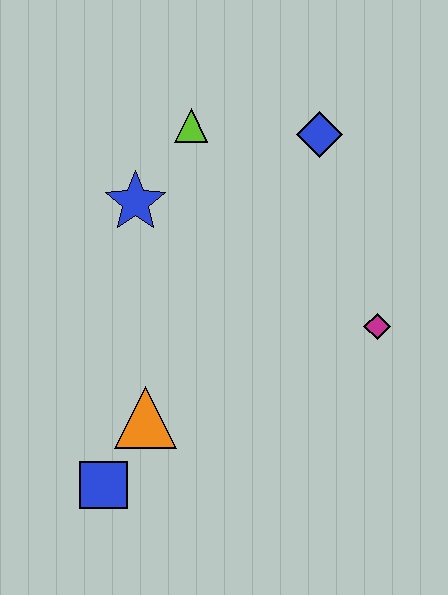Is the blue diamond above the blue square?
Yes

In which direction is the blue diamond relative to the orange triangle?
The blue diamond is above the orange triangle.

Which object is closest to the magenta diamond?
The blue diamond is closest to the magenta diamond.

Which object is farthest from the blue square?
The blue diamond is farthest from the blue square.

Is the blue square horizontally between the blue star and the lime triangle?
No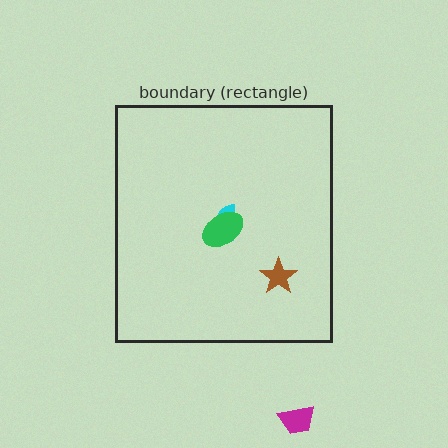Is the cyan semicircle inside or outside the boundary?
Inside.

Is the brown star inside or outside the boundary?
Inside.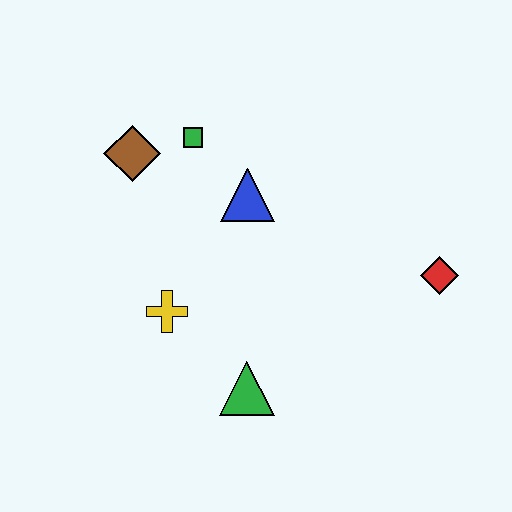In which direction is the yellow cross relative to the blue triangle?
The yellow cross is below the blue triangle.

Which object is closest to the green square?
The brown diamond is closest to the green square.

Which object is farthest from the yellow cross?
The red diamond is farthest from the yellow cross.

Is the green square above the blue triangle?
Yes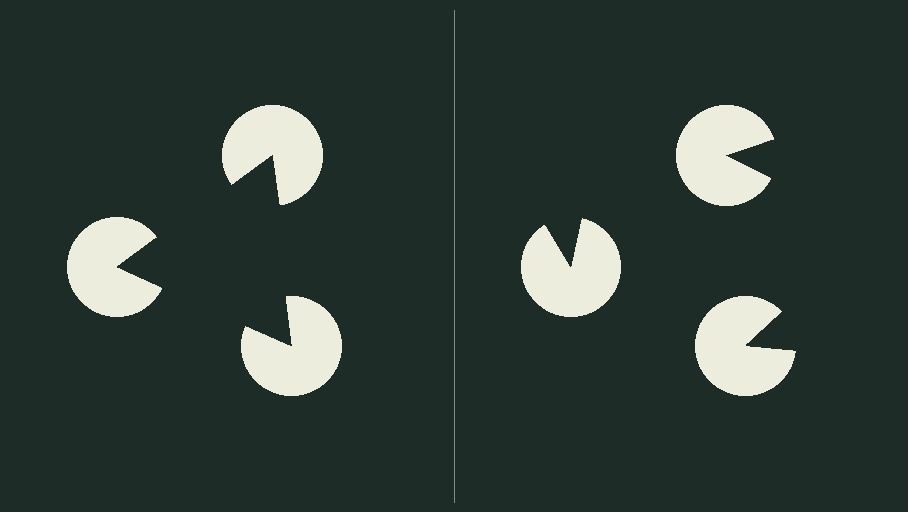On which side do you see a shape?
An illusory triangle appears on the left side. On the right side the wedge cuts are rotated, so no coherent shape forms.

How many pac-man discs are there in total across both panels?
6 — 3 on each side.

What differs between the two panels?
The pac-man discs are positioned identically on both sides; only the wedge orientations differ. On the left they align to a triangle; on the right they are misaligned.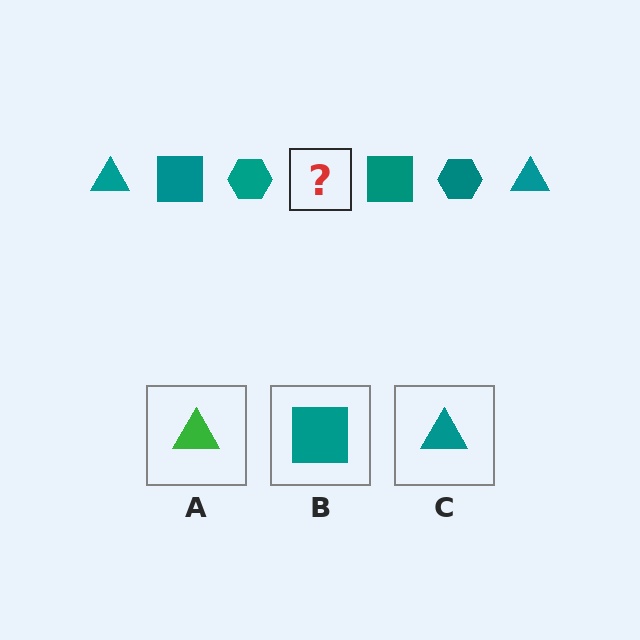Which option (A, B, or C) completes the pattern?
C.